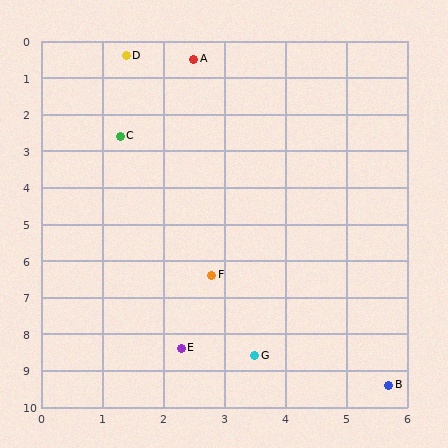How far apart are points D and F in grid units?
Points D and F are about 6.2 grid units apart.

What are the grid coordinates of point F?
Point F is at approximately (2.8, 6.4).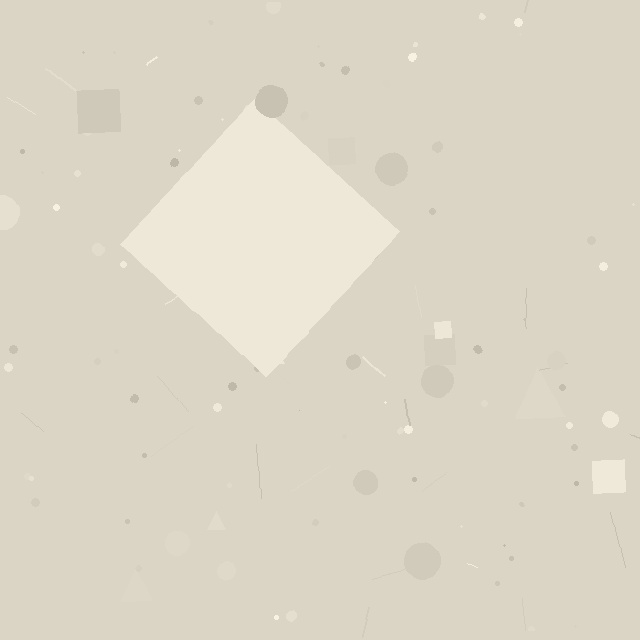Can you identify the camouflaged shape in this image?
The camouflaged shape is a diamond.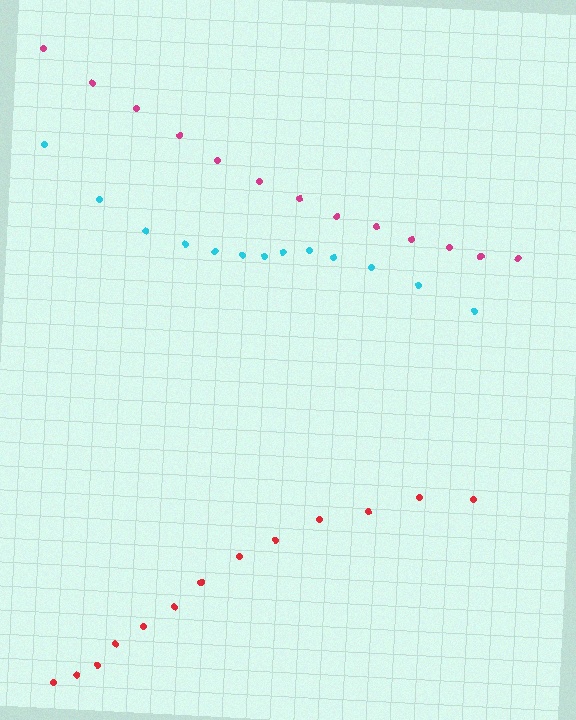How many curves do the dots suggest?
There are 3 distinct paths.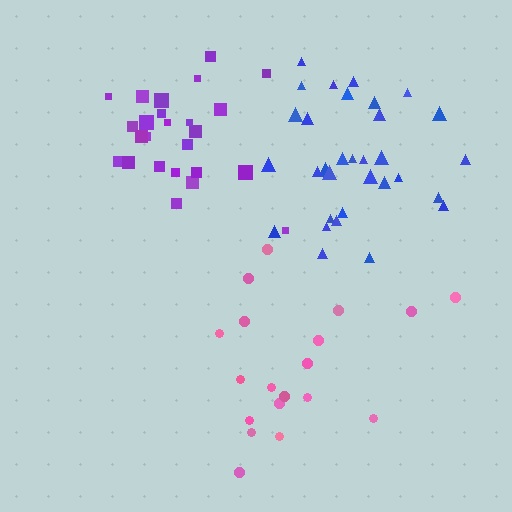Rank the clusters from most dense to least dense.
purple, blue, pink.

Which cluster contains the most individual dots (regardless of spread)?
Blue (32).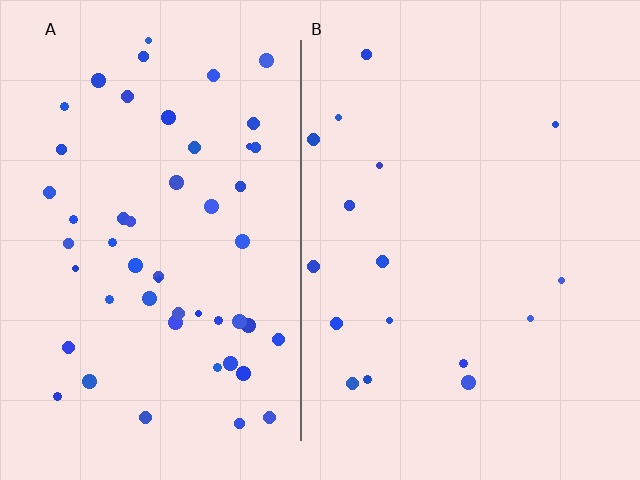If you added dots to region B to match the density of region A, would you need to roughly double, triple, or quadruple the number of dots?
Approximately triple.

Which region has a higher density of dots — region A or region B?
A (the left).